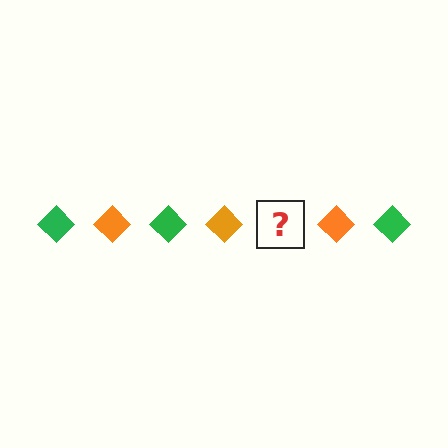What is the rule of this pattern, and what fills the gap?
The rule is that the pattern cycles through green, orange diamonds. The gap should be filled with a green diamond.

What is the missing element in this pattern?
The missing element is a green diamond.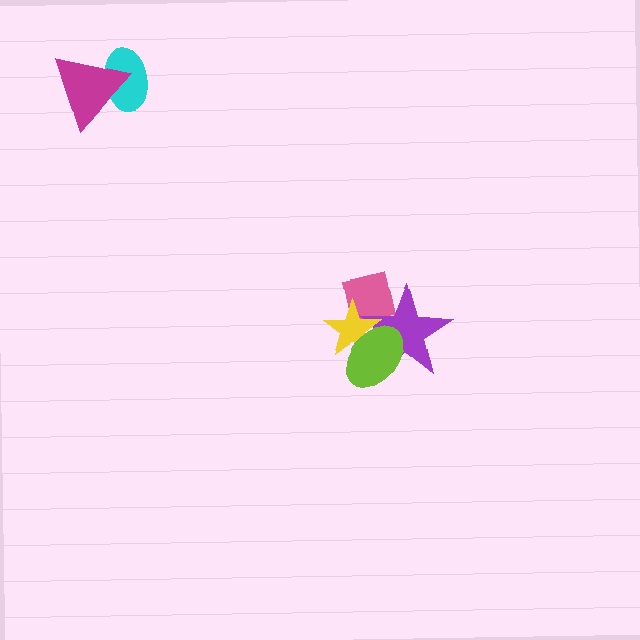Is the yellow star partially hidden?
Yes, it is partially covered by another shape.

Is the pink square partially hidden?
Yes, it is partially covered by another shape.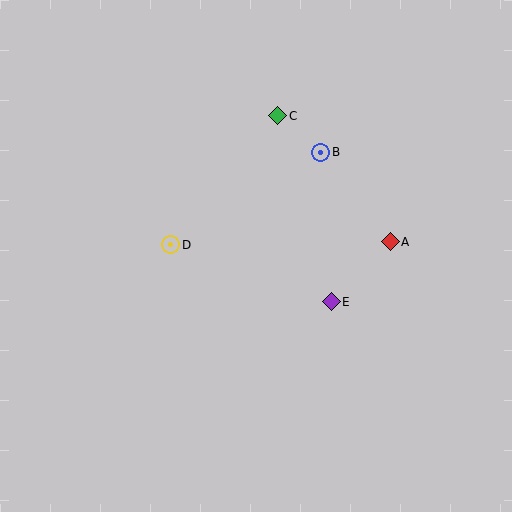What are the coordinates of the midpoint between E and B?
The midpoint between E and B is at (326, 227).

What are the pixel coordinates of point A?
Point A is at (390, 242).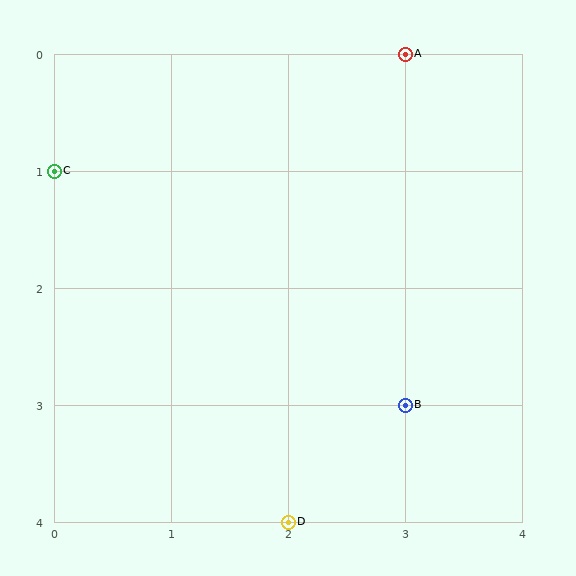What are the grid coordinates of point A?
Point A is at grid coordinates (3, 0).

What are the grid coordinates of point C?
Point C is at grid coordinates (0, 1).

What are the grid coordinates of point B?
Point B is at grid coordinates (3, 3).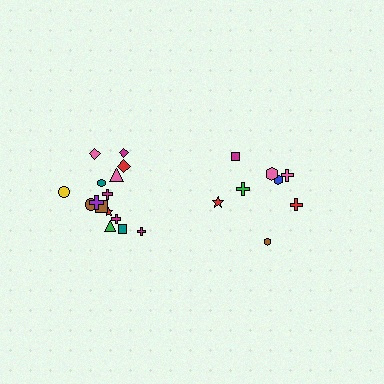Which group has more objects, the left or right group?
The left group.